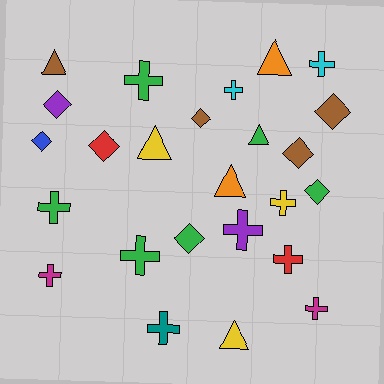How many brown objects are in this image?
There are 4 brown objects.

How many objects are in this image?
There are 25 objects.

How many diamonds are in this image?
There are 8 diamonds.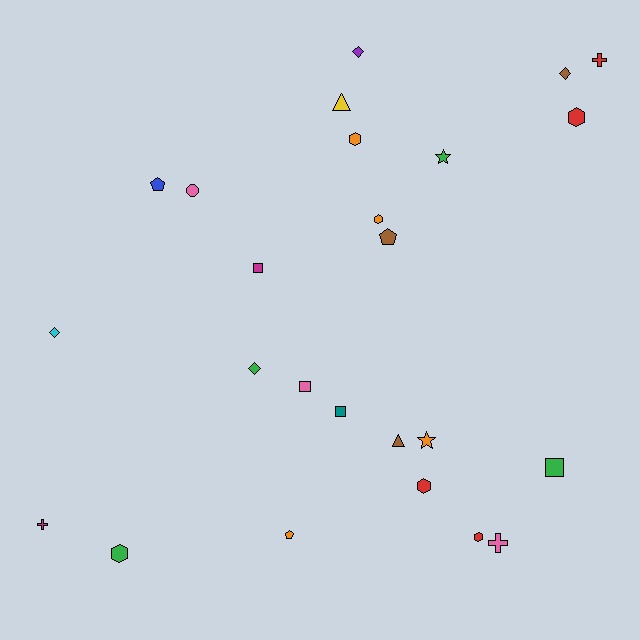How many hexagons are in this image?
There are 6 hexagons.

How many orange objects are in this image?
There are 4 orange objects.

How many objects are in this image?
There are 25 objects.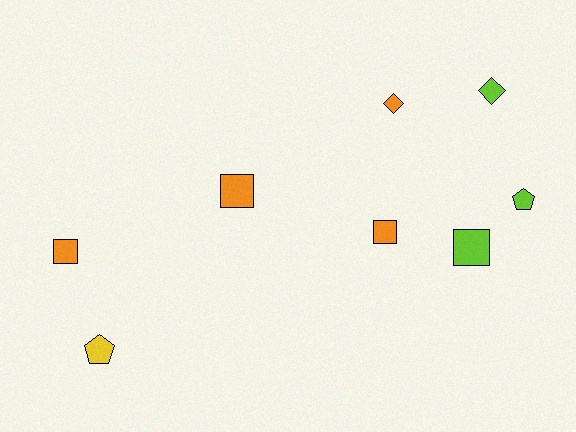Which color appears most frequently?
Orange, with 4 objects.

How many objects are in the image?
There are 8 objects.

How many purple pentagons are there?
There are no purple pentagons.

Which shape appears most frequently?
Square, with 4 objects.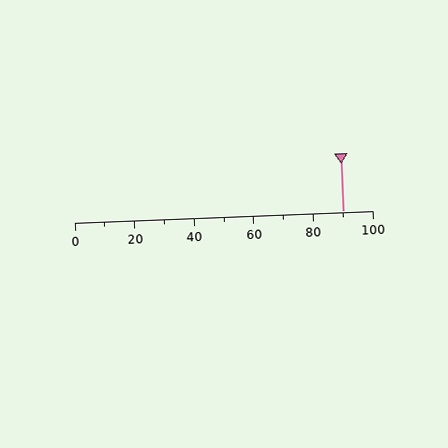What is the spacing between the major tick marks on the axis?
The major ticks are spaced 20 apart.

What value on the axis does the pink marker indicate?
The marker indicates approximately 90.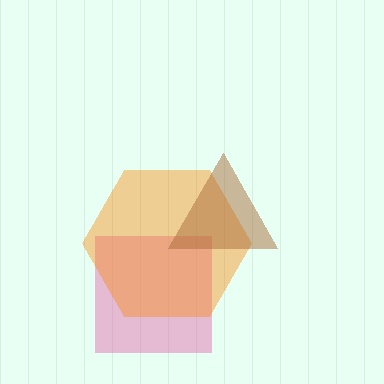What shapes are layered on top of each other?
The layered shapes are: a pink square, an orange hexagon, a brown triangle.